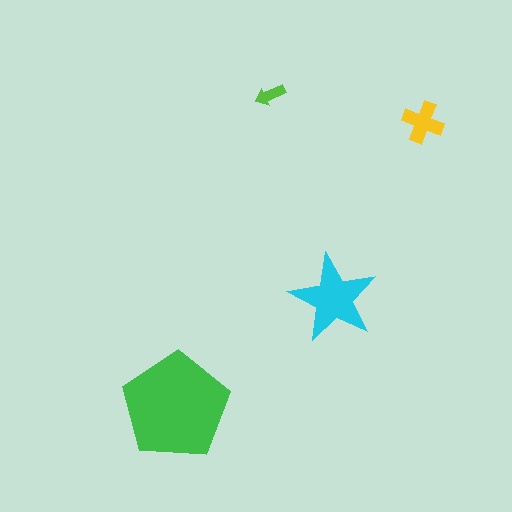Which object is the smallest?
The lime arrow.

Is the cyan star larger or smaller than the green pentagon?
Smaller.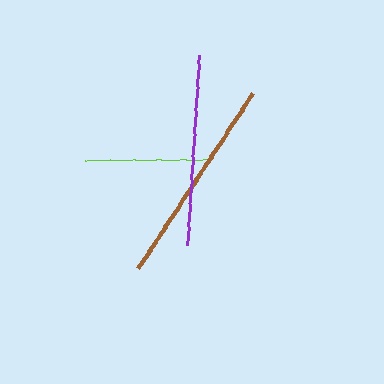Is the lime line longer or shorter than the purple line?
The purple line is longer than the lime line.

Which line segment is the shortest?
The lime line is the shortest at approximately 126 pixels.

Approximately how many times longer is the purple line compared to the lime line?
The purple line is approximately 1.5 times the length of the lime line.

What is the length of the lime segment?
The lime segment is approximately 126 pixels long.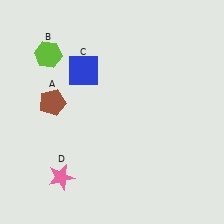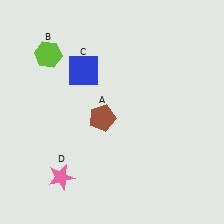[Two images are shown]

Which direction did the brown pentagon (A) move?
The brown pentagon (A) moved right.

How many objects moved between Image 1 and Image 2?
1 object moved between the two images.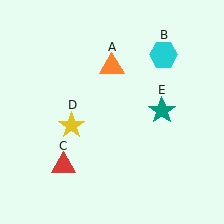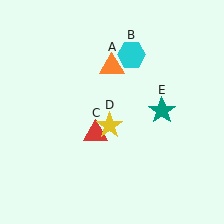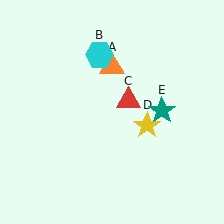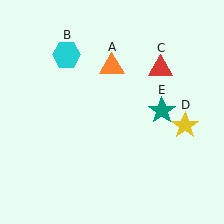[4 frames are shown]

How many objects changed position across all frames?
3 objects changed position: cyan hexagon (object B), red triangle (object C), yellow star (object D).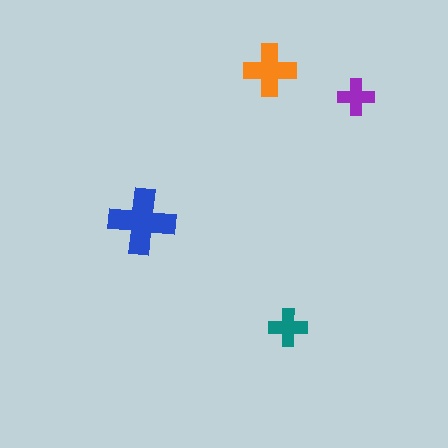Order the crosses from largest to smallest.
the blue one, the orange one, the teal one, the purple one.